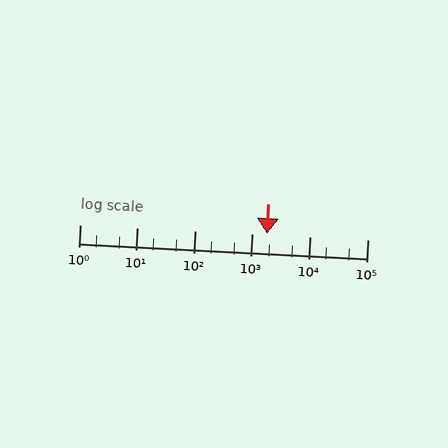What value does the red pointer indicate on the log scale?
The pointer indicates approximately 1800.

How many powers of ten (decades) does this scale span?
The scale spans 5 decades, from 1 to 100000.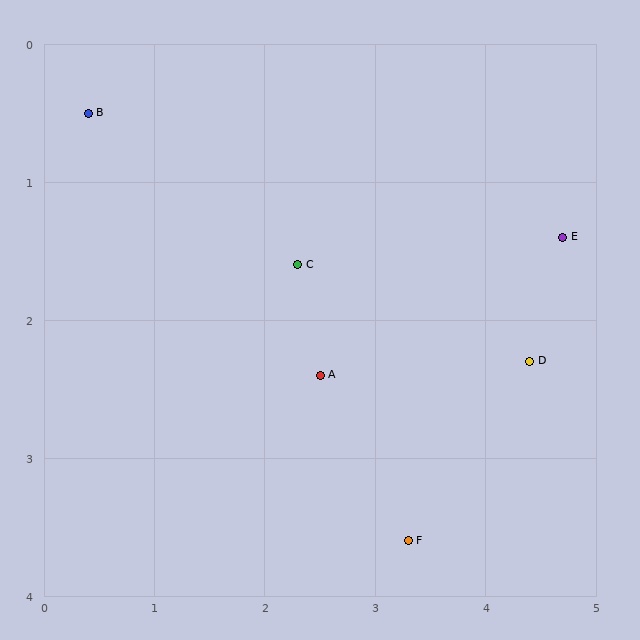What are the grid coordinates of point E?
Point E is at approximately (4.7, 1.4).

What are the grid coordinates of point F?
Point F is at approximately (3.3, 3.6).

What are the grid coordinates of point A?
Point A is at approximately (2.5, 2.4).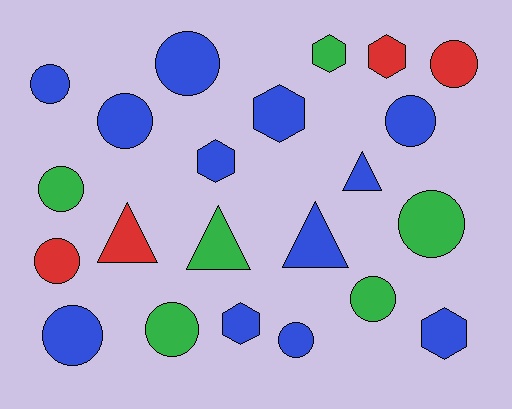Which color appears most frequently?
Blue, with 12 objects.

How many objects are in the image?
There are 22 objects.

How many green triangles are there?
There is 1 green triangle.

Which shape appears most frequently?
Circle, with 12 objects.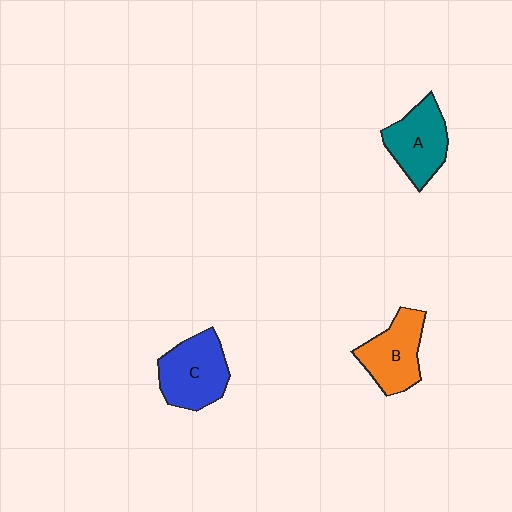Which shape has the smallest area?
Shape B (orange).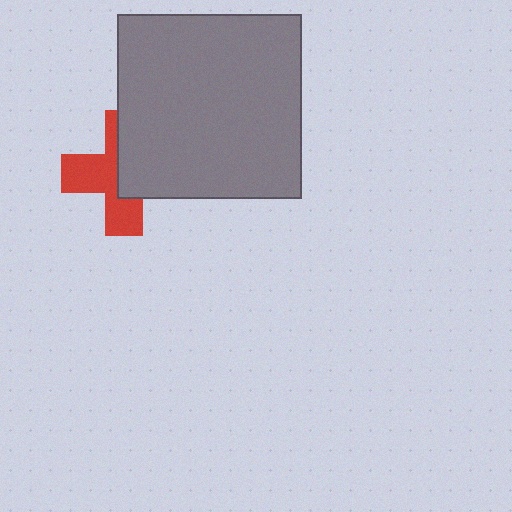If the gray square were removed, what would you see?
You would see the complete red cross.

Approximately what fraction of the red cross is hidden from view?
Roughly 49% of the red cross is hidden behind the gray square.